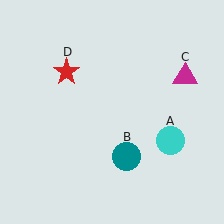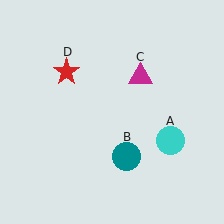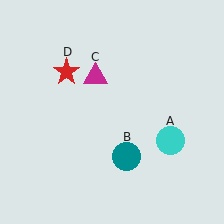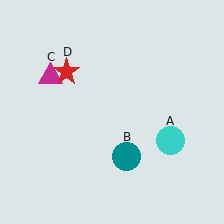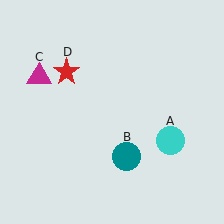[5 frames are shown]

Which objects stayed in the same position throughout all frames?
Cyan circle (object A) and teal circle (object B) and red star (object D) remained stationary.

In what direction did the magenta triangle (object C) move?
The magenta triangle (object C) moved left.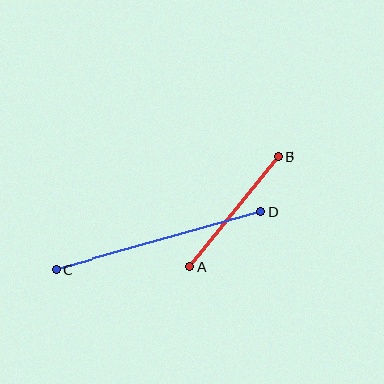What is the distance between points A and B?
The distance is approximately 141 pixels.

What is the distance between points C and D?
The distance is approximately 213 pixels.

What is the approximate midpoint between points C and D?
The midpoint is at approximately (159, 240) pixels.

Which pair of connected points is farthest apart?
Points C and D are farthest apart.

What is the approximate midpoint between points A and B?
The midpoint is at approximately (234, 212) pixels.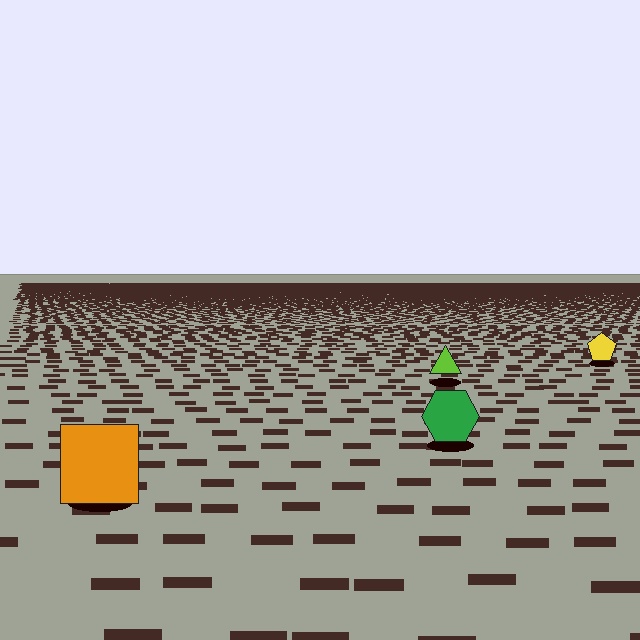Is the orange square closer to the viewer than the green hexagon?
Yes. The orange square is closer — you can tell from the texture gradient: the ground texture is coarser near it.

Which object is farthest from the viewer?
The yellow pentagon is farthest from the viewer. It appears smaller and the ground texture around it is denser.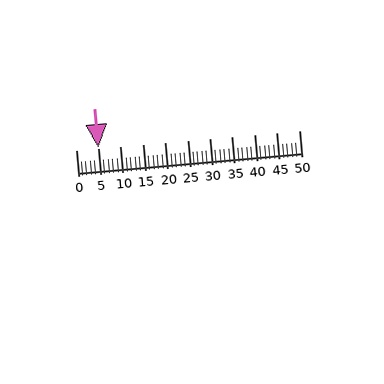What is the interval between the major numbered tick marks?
The major tick marks are spaced 5 units apart.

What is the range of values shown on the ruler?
The ruler shows values from 0 to 50.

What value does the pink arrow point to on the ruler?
The pink arrow points to approximately 5.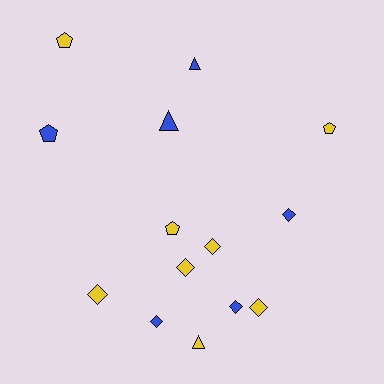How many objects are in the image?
There are 14 objects.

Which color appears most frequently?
Yellow, with 8 objects.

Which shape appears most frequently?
Diamond, with 7 objects.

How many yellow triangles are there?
There is 1 yellow triangle.